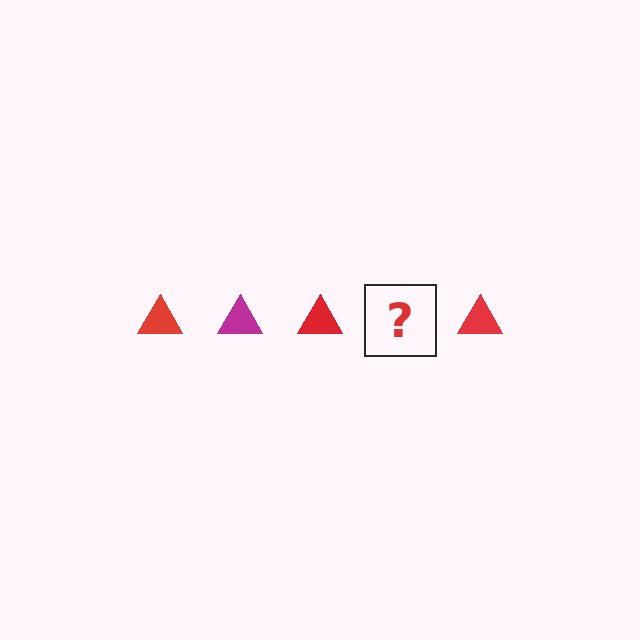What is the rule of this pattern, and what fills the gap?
The rule is that the pattern cycles through red, magenta triangles. The gap should be filled with a magenta triangle.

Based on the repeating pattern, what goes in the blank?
The blank should be a magenta triangle.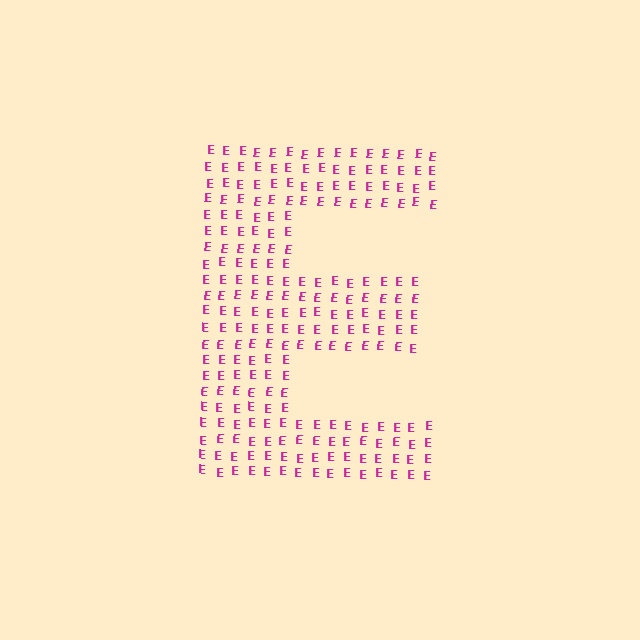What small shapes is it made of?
It is made of small letter E's.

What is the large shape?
The large shape is the letter E.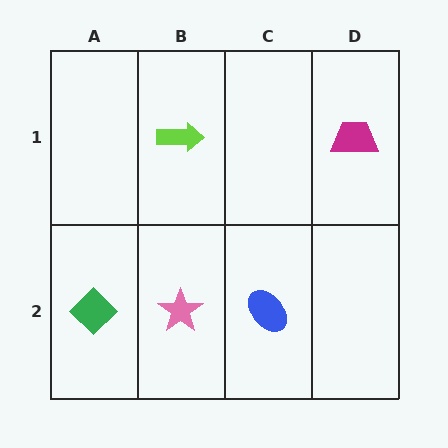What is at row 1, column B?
A lime arrow.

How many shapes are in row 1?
2 shapes.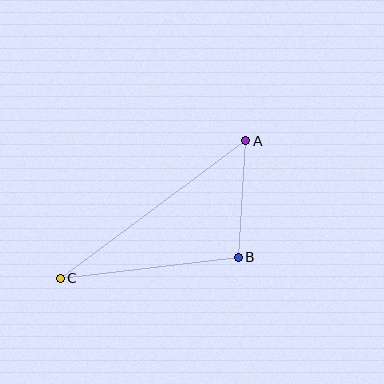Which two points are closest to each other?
Points A and B are closest to each other.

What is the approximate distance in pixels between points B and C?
The distance between B and C is approximately 179 pixels.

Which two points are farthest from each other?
Points A and C are farthest from each other.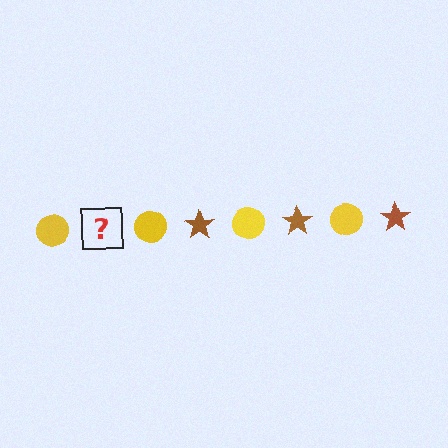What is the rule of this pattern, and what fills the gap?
The rule is that the pattern alternates between yellow circle and brown star. The gap should be filled with a brown star.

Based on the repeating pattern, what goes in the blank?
The blank should be a brown star.